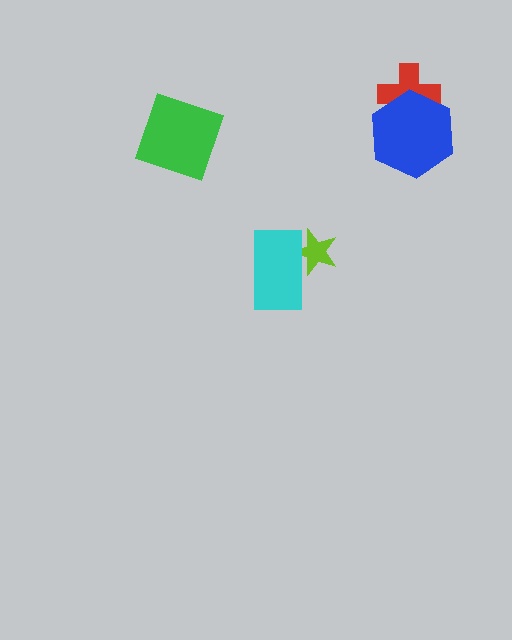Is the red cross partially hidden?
Yes, it is partially covered by another shape.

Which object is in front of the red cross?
The blue hexagon is in front of the red cross.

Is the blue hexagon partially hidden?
No, no other shape covers it.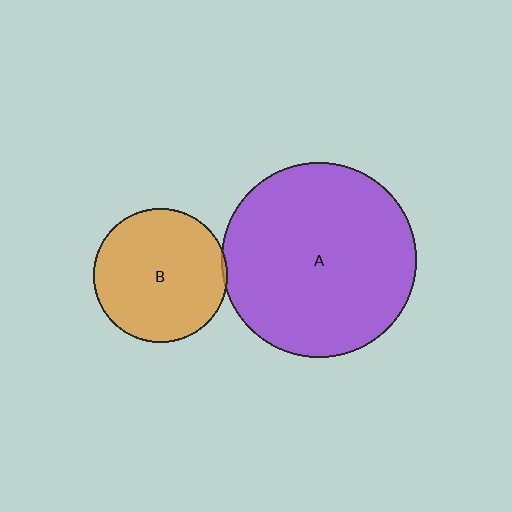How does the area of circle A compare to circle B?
Approximately 2.1 times.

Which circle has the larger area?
Circle A (purple).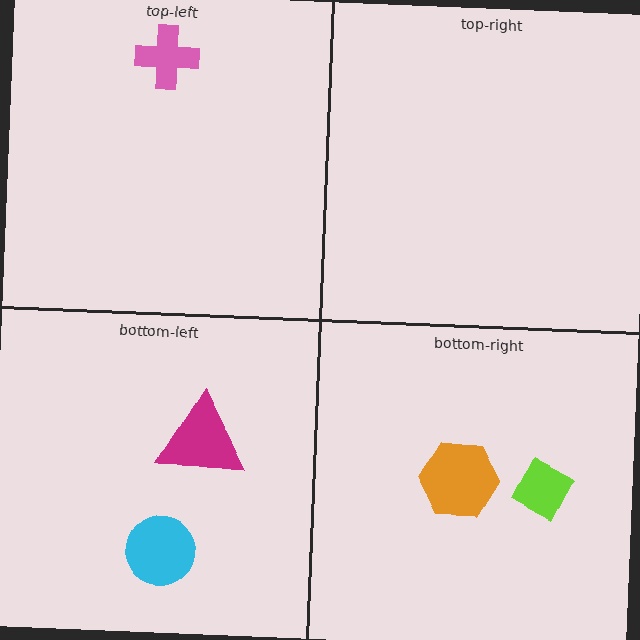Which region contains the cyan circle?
The bottom-left region.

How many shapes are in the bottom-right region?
2.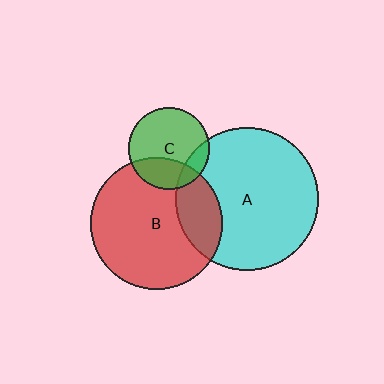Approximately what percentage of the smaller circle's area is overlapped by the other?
Approximately 30%.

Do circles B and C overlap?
Yes.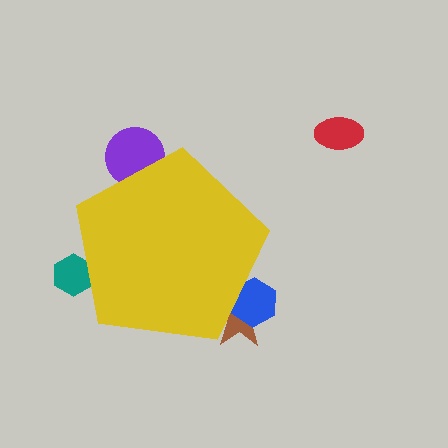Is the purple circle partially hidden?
Yes, the purple circle is partially hidden behind the yellow pentagon.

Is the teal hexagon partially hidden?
Yes, the teal hexagon is partially hidden behind the yellow pentagon.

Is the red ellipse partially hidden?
No, the red ellipse is fully visible.